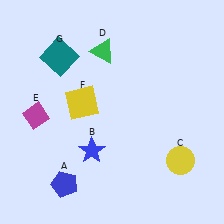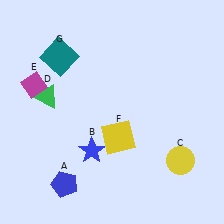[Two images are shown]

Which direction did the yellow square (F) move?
The yellow square (F) moved right.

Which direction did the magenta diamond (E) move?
The magenta diamond (E) moved up.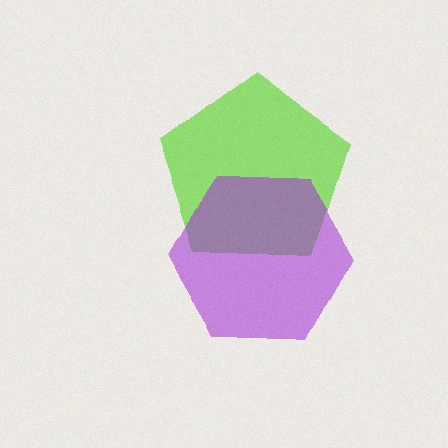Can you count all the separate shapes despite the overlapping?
Yes, there are 2 separate shapes.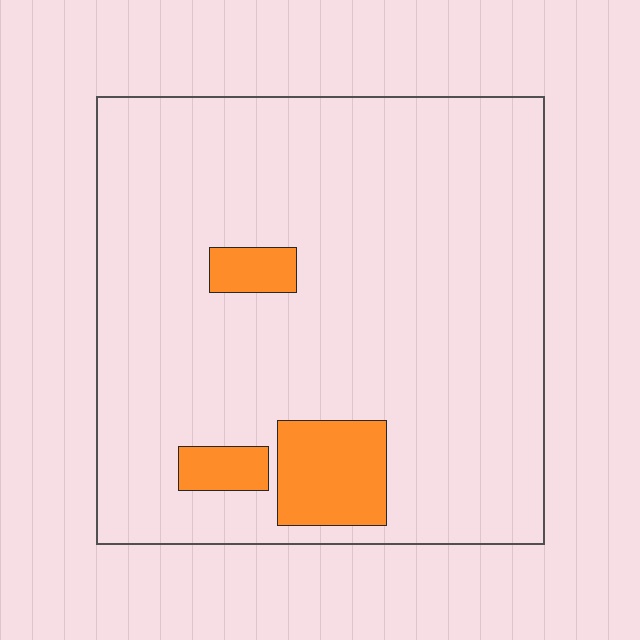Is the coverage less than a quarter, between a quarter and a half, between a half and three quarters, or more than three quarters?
Less than a quarter.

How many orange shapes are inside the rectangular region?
3.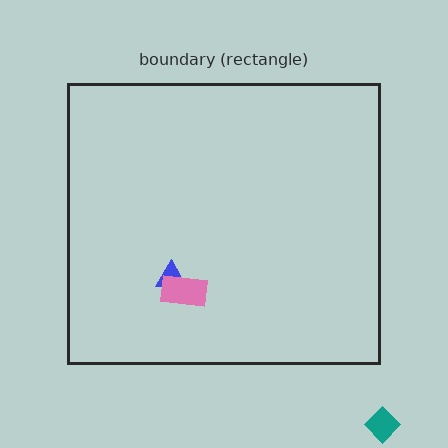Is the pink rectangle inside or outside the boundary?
Inside.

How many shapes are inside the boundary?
2 inside, 1 outside.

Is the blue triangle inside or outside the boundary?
Inside.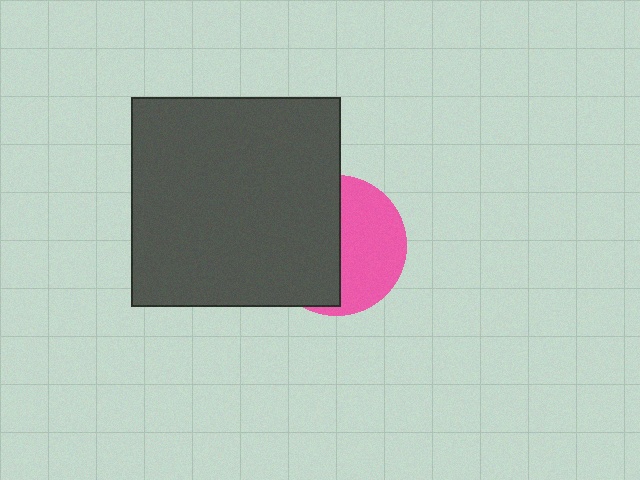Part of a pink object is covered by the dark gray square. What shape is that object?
It is a circle.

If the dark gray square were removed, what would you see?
You would see the complete pink circle.